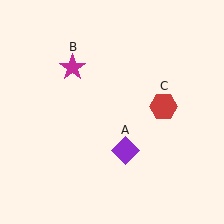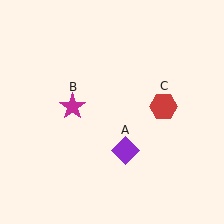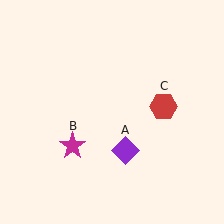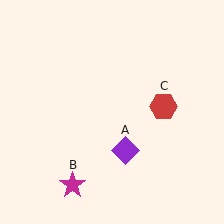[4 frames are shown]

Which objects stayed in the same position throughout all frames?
Purple diamond (object A) and red hexagon (object C) remained stationary.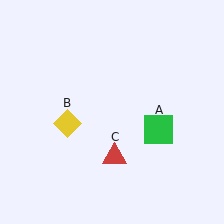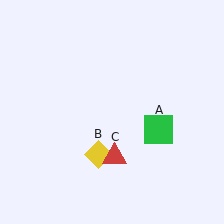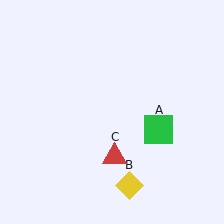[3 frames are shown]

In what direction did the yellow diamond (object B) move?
The yellow diamond (object B) moved down and to the right.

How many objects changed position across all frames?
1 object changed position: yellow diamond (object B).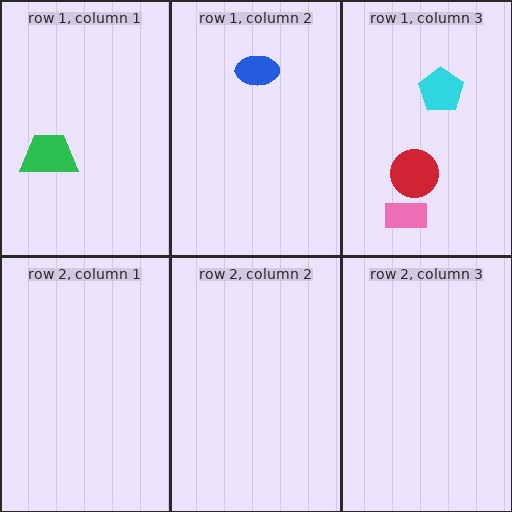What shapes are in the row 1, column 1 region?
The green trapezoid.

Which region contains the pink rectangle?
The row 1, column 3 region.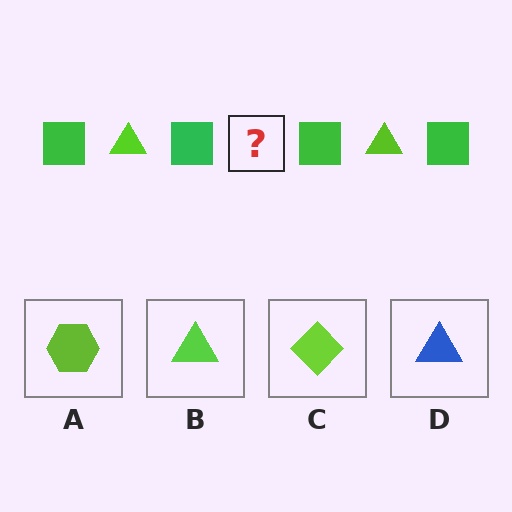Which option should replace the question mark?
Option B.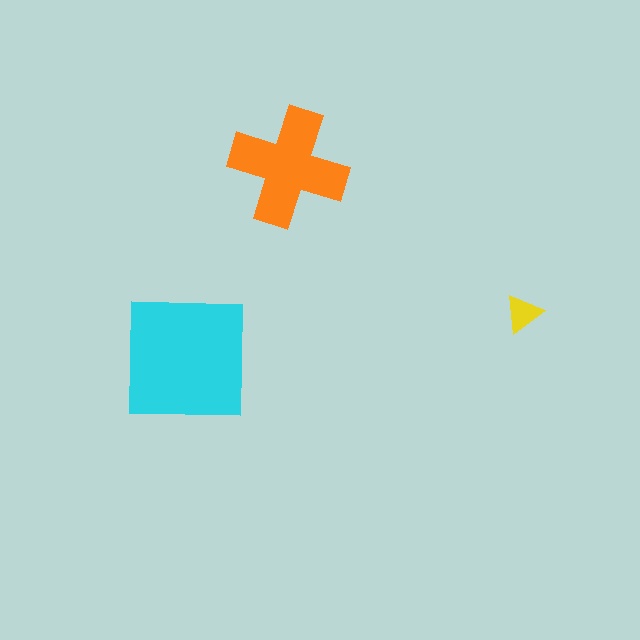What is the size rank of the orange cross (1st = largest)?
2nd.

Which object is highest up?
The orange cross is topmost.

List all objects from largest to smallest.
The cyan square, the orange cross, the yellow triangle.